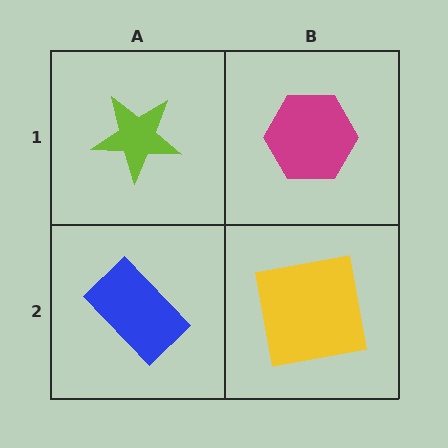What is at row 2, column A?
A blue rectangle.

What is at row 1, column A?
A lime star.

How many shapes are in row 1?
2 shapes.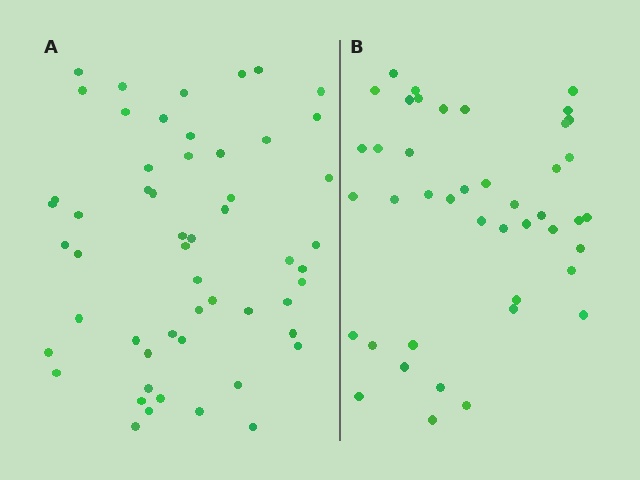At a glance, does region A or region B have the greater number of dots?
Region A (the left region) has more dots.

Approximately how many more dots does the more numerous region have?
Region A has roughly 12 or so more dots than region B.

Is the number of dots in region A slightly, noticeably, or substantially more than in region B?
Region A has noticeably more, but not dramatically so. The ratio is roughly 1.3 to 1.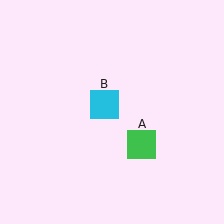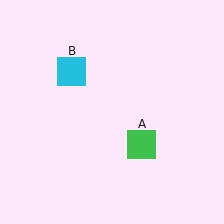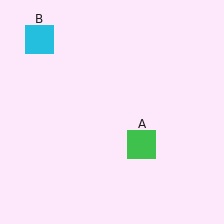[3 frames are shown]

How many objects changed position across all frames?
1 object changed position: cyan square (object B).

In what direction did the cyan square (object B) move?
The cyan square (object B) moved up and to the left.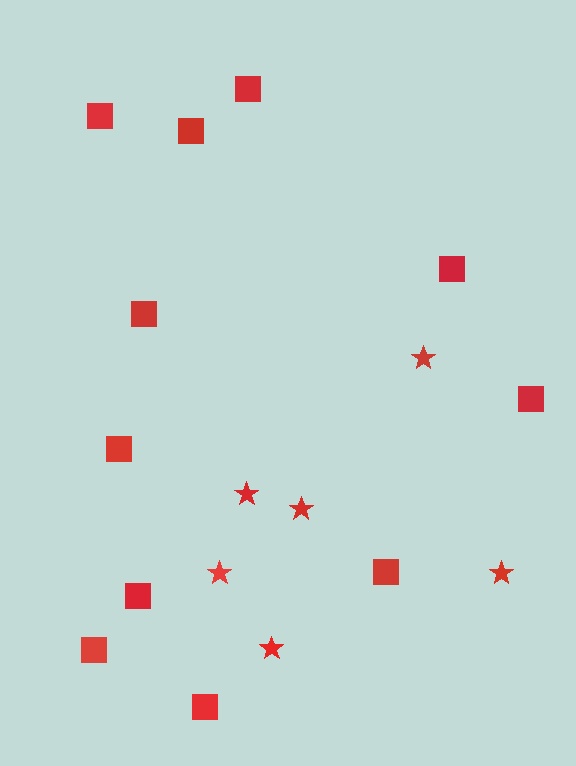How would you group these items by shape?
There are 2 groups: one group of squares (11) and one group of stars (6).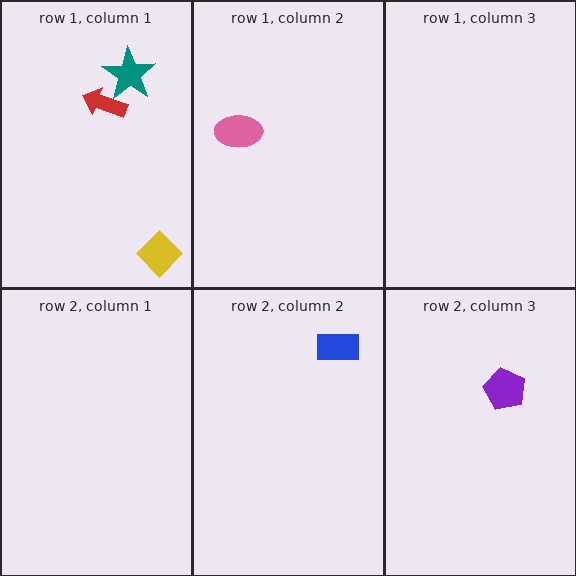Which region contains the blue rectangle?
The row 2, column 2 region.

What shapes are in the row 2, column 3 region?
The purple pentagon.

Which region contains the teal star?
The row 1, column 1 region.